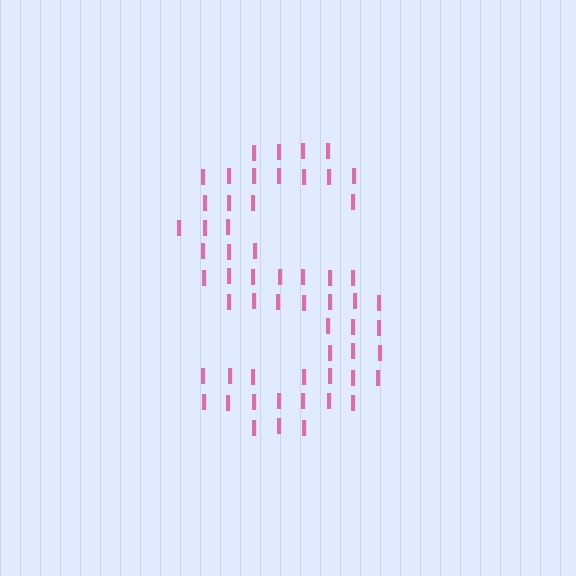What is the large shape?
The large shape is the letter S.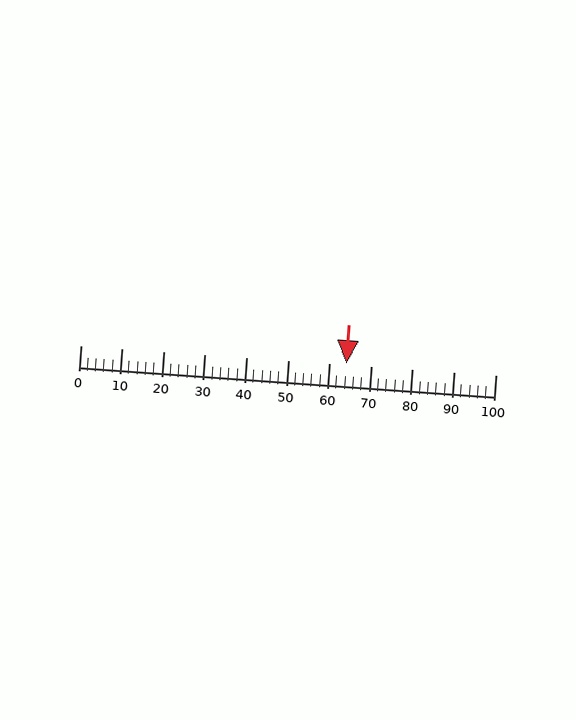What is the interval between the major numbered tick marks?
The major tick marks are spaced 10 units apart.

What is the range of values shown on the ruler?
The ruler shows values from 0 to 100.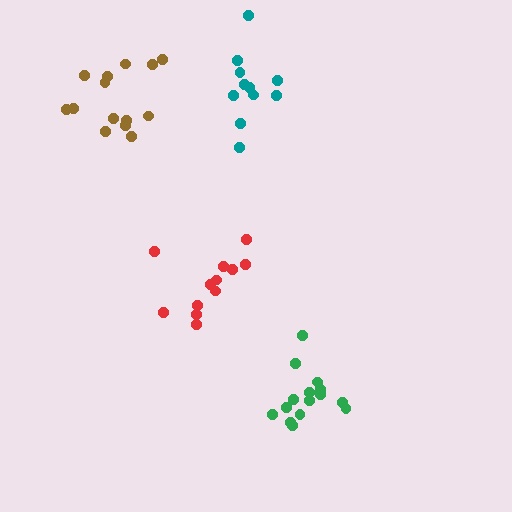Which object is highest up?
The brown cluster is topmost.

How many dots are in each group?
Group 1: 11 dots, Group 2: 12 dots, Group 3: 15 dots, Group 4: 14 dots (52 total).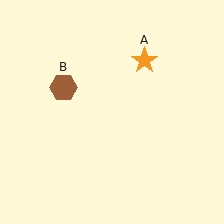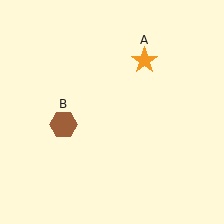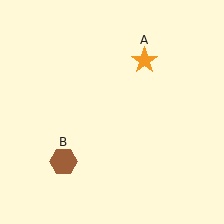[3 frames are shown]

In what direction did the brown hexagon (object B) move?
The brown hexagon (object B) moved down.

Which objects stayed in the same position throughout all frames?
Orange star (object A) remained stationary.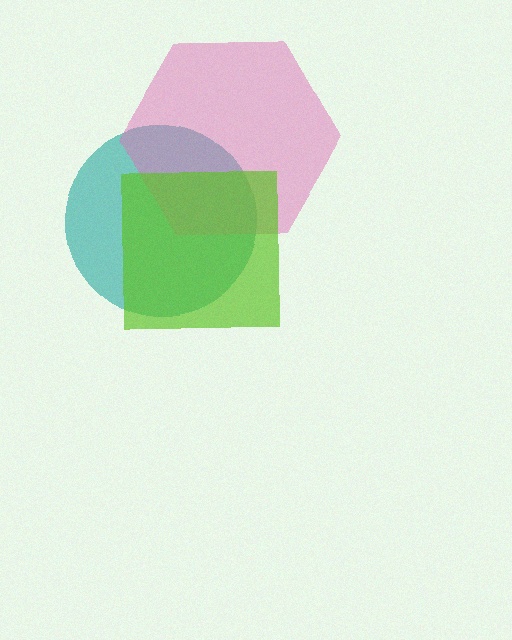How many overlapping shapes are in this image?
There are 3 overlapping shapes in the image.